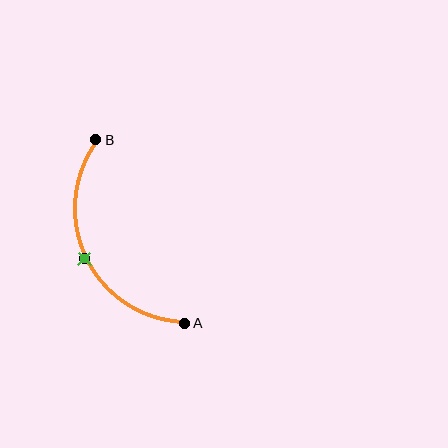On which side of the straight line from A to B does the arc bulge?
The arc bulges to the left of the straight line connecting A and B.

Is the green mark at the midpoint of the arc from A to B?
Yes. The green mark lies on the arc at equal arc-length from both A and B — it is the arc midpoint.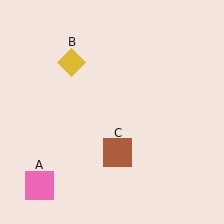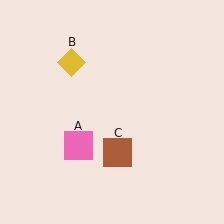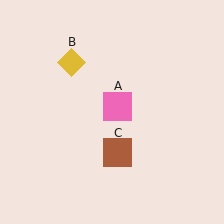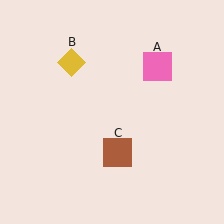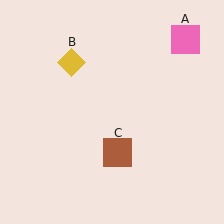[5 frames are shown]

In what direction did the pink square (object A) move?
The pink square (object A) moved up and to the right.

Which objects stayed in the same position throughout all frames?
Yellow diamond (object B) and brown square (object C) remained stationary.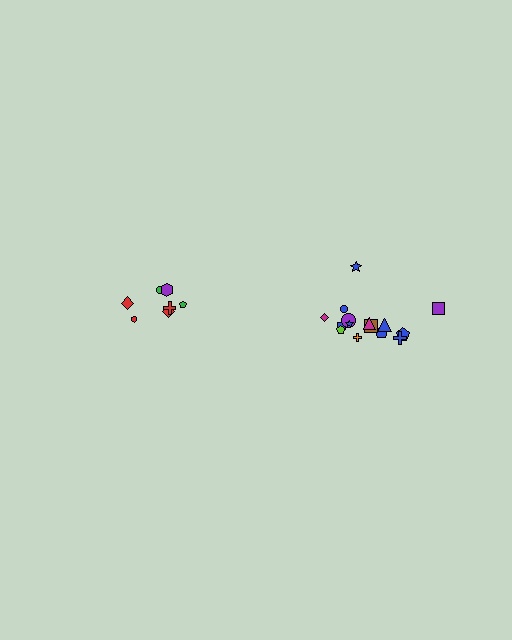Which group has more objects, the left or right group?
The right group.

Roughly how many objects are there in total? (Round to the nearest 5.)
Roughly 20 objects in total.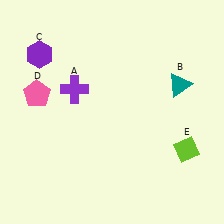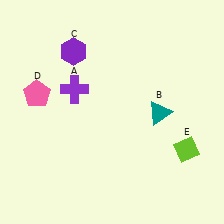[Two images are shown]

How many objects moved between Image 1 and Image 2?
2 objects moved between the two images.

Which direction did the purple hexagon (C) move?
The purple hexagon (C) moved right.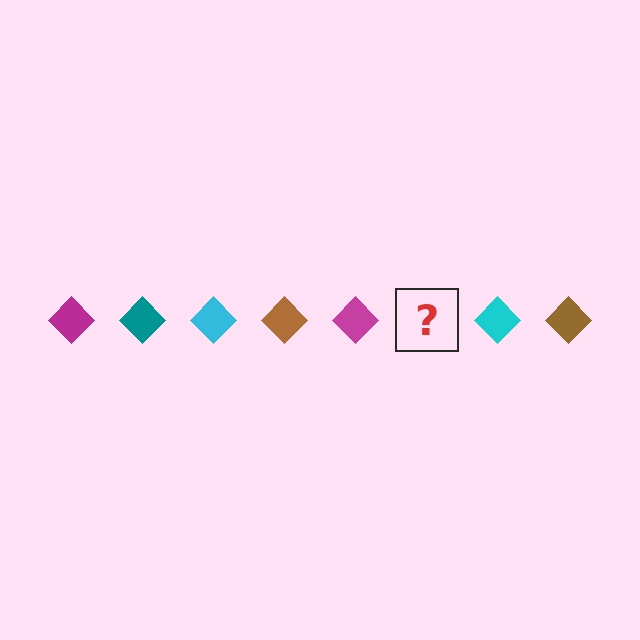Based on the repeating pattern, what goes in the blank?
The blank should be a teal diamond.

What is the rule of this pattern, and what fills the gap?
The rule is that the pattern cycles through magenta, teal, cyan, brown diamonds. The gap should be filled with a teal diamond.